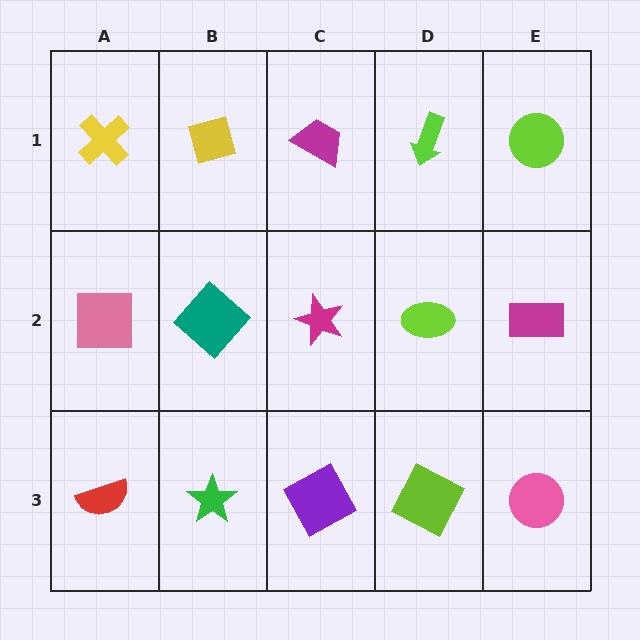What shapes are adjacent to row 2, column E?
A lime circle (row 1, column E), a pink circle (row 3, column E), a lime ellipse (row 2, column D).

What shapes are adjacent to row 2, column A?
A yellow cross (row 1, column A), a red semicircle (row 3, column A), a teal diamond (row 2, column B).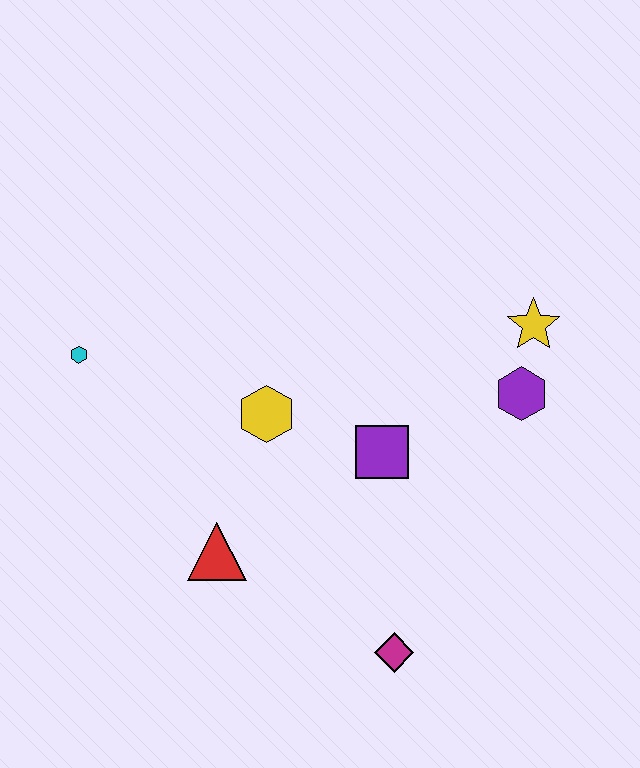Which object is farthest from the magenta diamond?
The cyan hexagon is farthest from the magenta diamond.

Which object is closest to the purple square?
The yellow hexagon is closest to the purple square.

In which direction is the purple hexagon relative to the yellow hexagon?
The purple hexagon is to the right of the yellow hexagon.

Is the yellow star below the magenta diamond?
No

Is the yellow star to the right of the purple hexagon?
Yes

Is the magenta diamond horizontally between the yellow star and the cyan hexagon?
Yes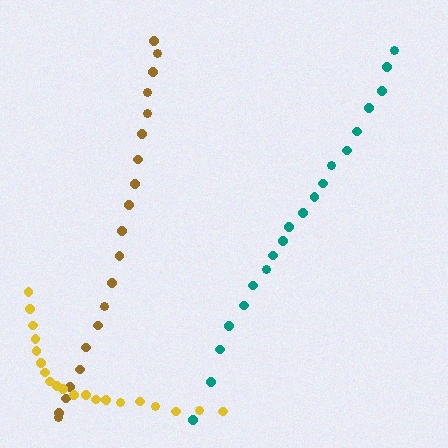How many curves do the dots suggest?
There are 3 distinct paths.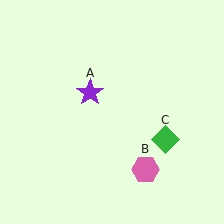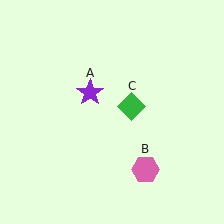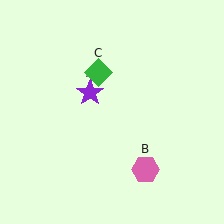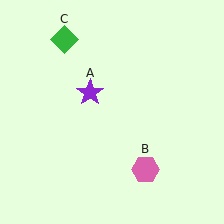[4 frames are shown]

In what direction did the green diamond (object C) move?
The green diamond (object C) moved up and to the left.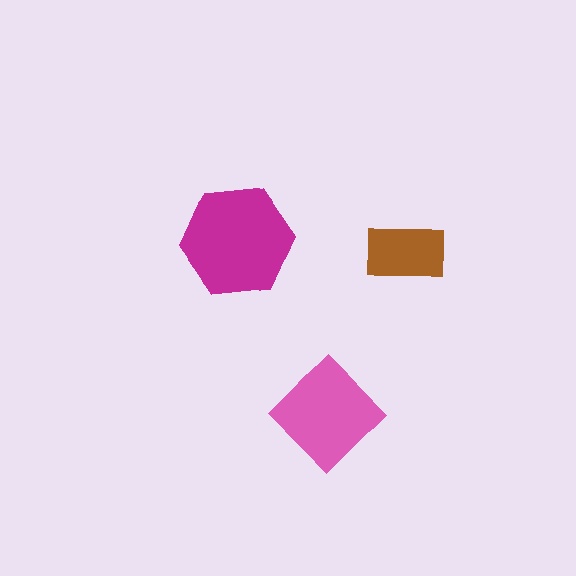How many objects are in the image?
There are 3 objects in the image.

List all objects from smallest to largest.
The brown rectangle, the pink diamond, the magenta hexagon.